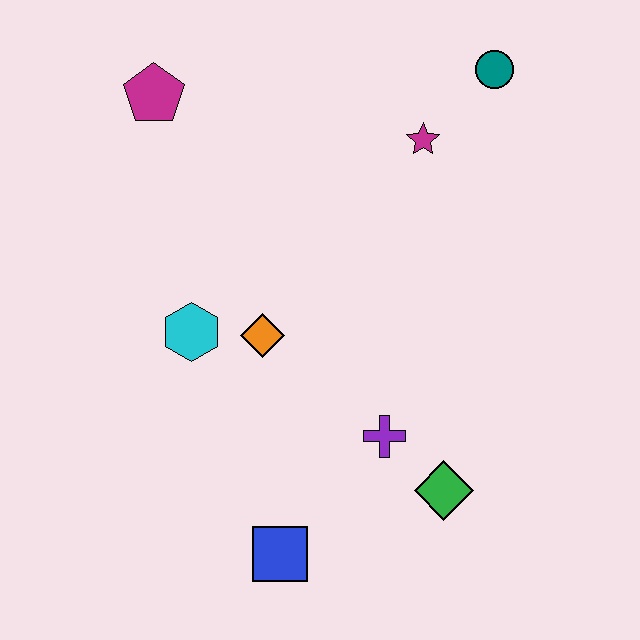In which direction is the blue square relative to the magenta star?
The blue square is below the magenta star.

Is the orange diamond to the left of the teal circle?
Yes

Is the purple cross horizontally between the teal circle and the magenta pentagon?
Yes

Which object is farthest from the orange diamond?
The teal circle is farthest from the orange diamond.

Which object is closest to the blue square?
The purple cross is closest to the blue square.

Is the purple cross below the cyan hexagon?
Yes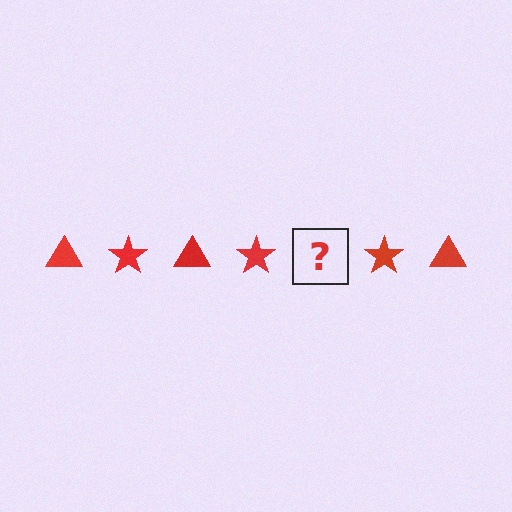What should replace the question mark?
The question mark should be replaced with a red triangle.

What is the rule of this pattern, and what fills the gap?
The rule is that the pattern cycles through triangle, star shapes in red. The gap should be filled with a red triangle.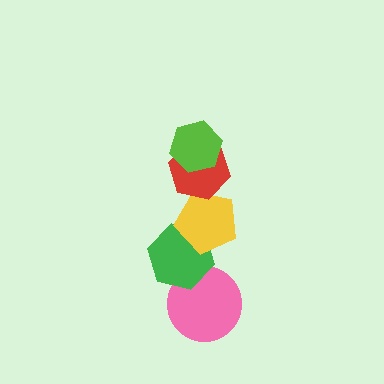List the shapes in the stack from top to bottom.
From top to bottom: the lime hexagon, the red hexagon, the yellow pentagon, the green hexagon, the pink circle.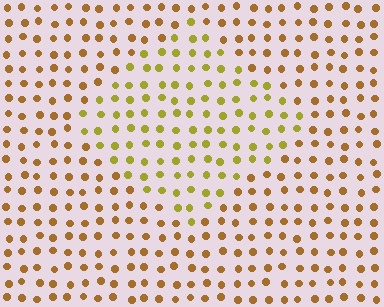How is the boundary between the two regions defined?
The boundary is defined purely by a slight shift in hue (about 30 degrees). Spacing, size, and orientation are identical on both sides.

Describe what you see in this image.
The image is filled with small brown elements in a uniform arrangement. A diamond-shaped region is visible where the elements are tinted to a slightly different hue, forming a subtle color boundary.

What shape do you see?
I see a diamond.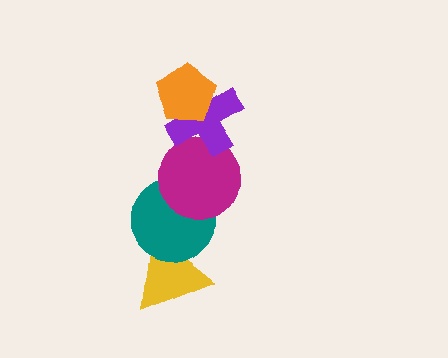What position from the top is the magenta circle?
The magenta circle is 3rd from the top.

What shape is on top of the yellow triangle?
The teal circle is on top of the yellow triangle.